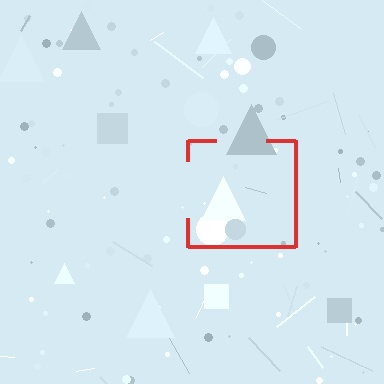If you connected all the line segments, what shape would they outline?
They would outline a square.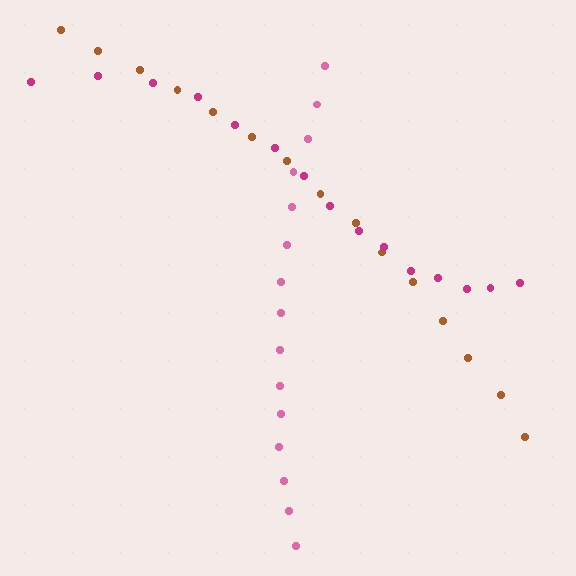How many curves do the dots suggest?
There are 3 distinct paths.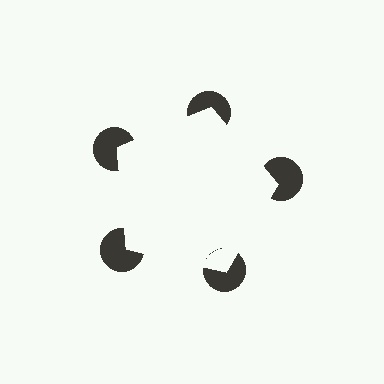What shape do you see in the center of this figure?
An illusory pentagon — its edges are inferred from the aligned wedge cuts in the pac-man discs, not physically drawn.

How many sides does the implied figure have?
5 sides.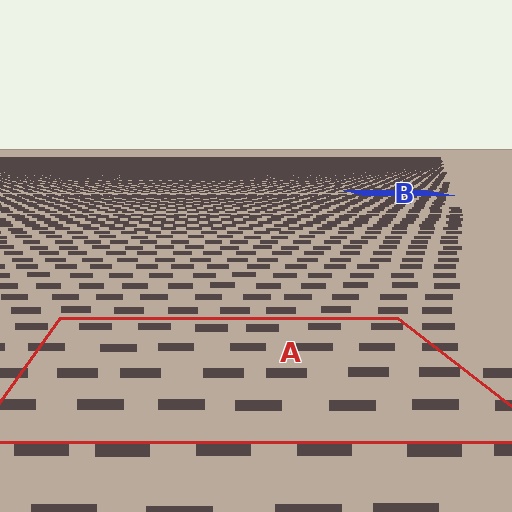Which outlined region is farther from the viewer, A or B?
Region B is farther from the viewer — the texture elements inside it appear smaller and more densely packed.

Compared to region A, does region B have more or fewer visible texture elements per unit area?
Region B has more texture elements per unit area — they are packed more densely because it is farther away.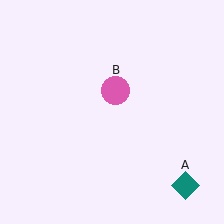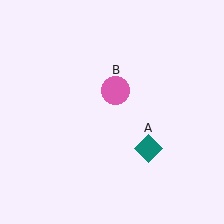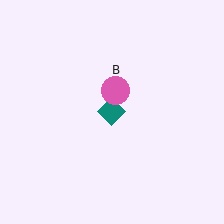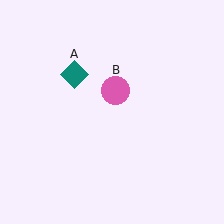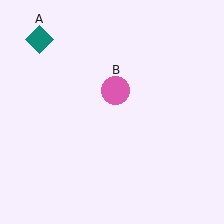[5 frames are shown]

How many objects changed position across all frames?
1 object changed position: teal diamond (object A).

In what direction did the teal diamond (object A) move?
The teal diamond (object A) moved up and to the left.